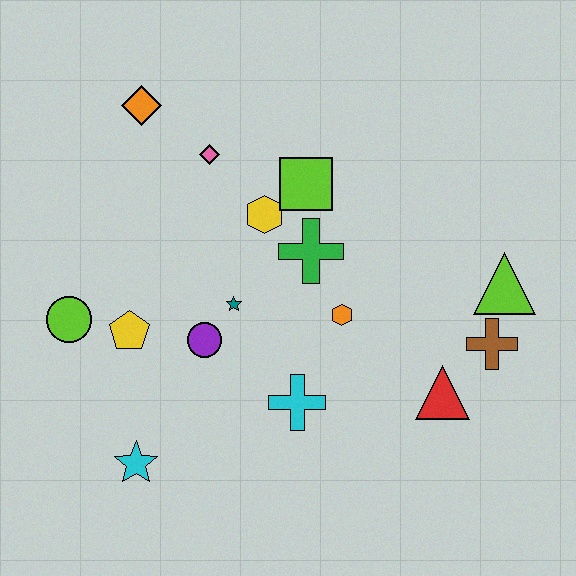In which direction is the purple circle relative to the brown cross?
The purple circle is to the left of the brown cross.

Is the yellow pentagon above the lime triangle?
No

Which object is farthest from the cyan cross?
The orange diamond is farthest from the cyan cross.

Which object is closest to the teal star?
The purple circle is closest to the teal star.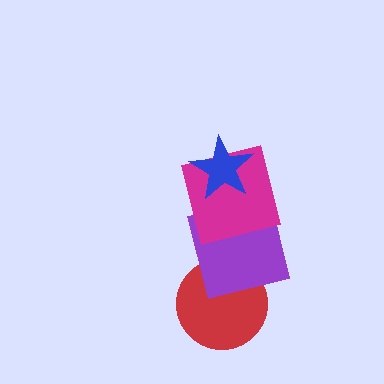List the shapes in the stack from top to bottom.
From top to bottom: the blue star, the magenta square, the purple square, the red circle.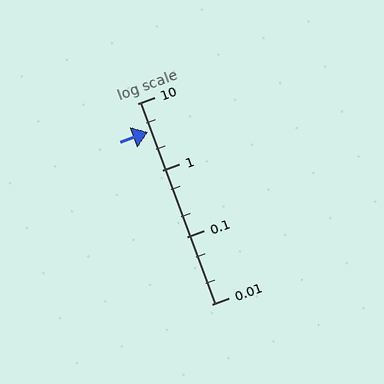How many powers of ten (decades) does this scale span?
The scale spans 3 decades, from 0.01 to 10.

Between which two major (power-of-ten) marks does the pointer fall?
The pointer is between 1 and 10.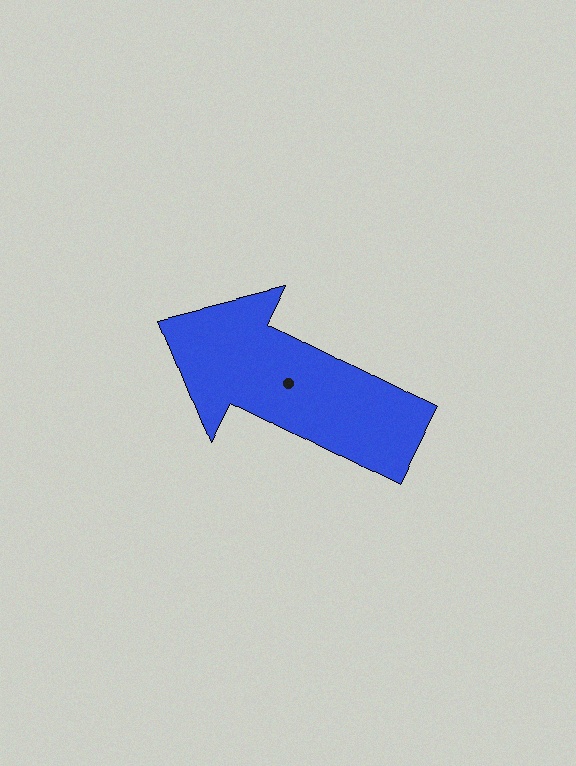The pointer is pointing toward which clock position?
Roughly 10 o'clock.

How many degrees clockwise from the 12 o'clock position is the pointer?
Approximately 297 degrees.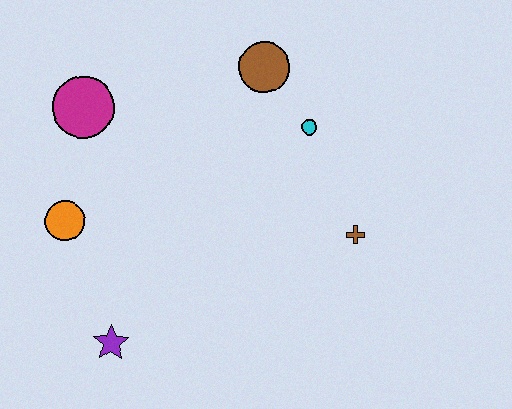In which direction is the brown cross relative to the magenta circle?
The brown cross is to the right of the magenta circle.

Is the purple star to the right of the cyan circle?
No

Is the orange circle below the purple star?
No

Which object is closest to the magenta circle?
The orange circle is closest to the magenta circle.